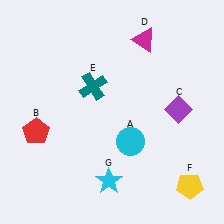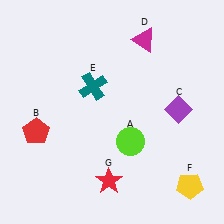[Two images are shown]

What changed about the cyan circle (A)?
In Image 1, A is cyan. In Image 2, it changed to lime.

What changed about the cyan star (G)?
In Image 1, G is cyan. In Image 2, it changed to red.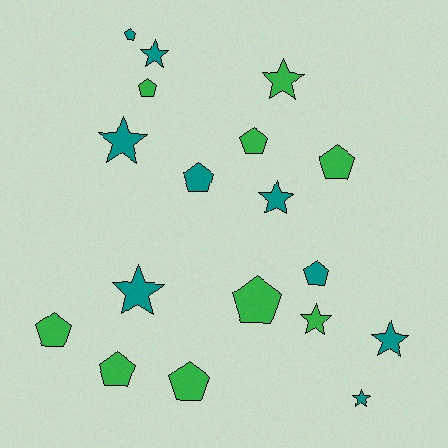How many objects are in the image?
There are 18 objects.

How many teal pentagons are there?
There are 3 teal pentagons.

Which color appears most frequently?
Teal, with 9 objects.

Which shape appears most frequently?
Pentagon, with 10 objects.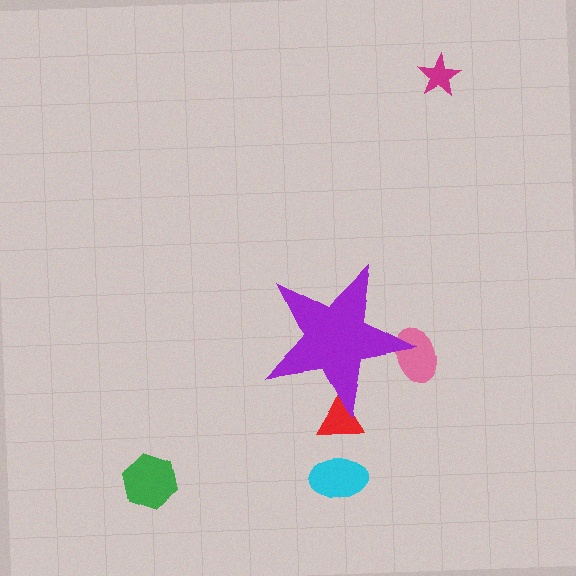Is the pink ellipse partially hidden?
Yes, the pink ellipse is partially hidden behind the purple star.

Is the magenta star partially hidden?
No, the magenta star is fully visible.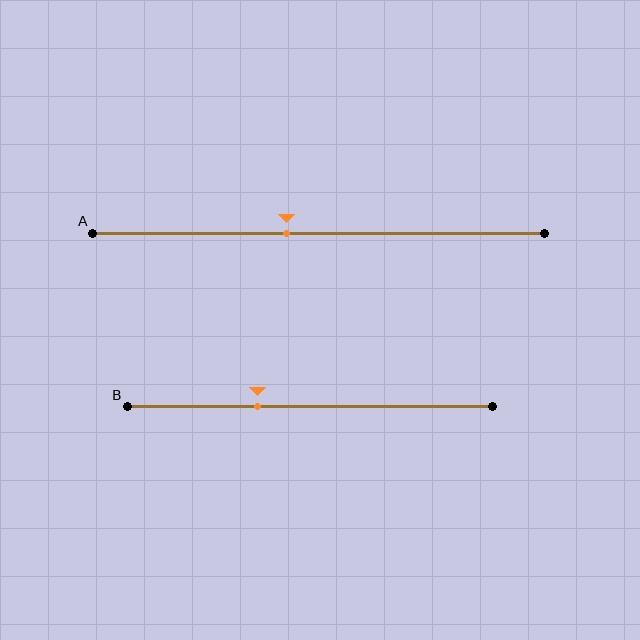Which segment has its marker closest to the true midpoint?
Segment A has its marker closest to the true midpoint.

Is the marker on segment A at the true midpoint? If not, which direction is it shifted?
No, the marker on segment A is shifted to the left by about 7% of the segment length.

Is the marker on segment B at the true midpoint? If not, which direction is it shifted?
No, the marker on segment B is shifted to the left by about 14% of the segment length.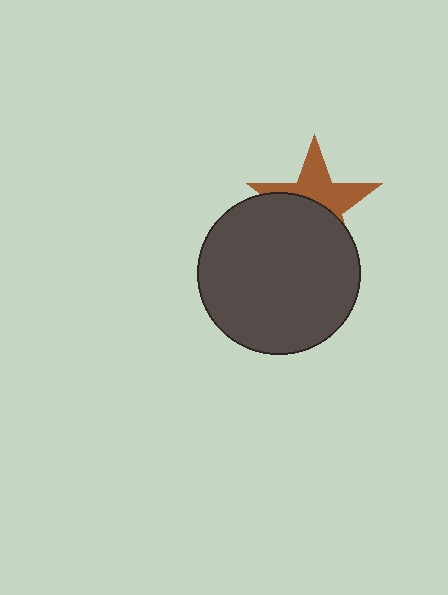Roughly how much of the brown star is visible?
About half of it is visible (roughly 47%).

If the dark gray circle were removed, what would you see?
You would see the complete brown star.